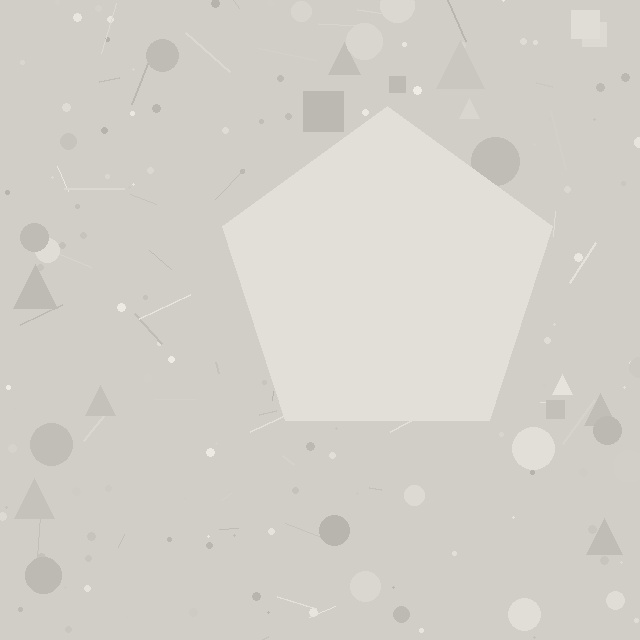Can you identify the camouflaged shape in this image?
The camouflaged shape is a pentagon.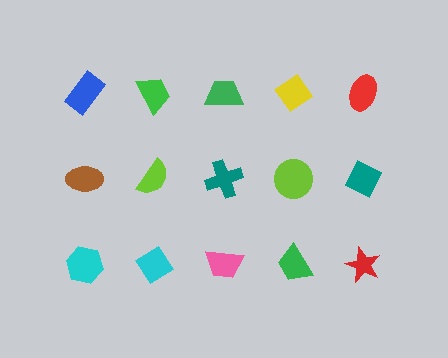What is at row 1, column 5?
A red ellipse.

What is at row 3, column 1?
A cyan hexagon.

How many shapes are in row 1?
5 shapes.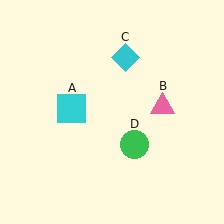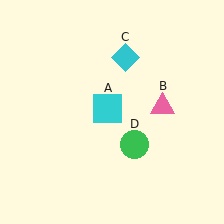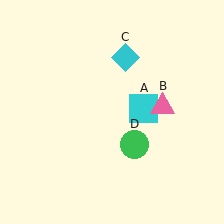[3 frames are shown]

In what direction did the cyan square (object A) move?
The cyan square (object A) moved right.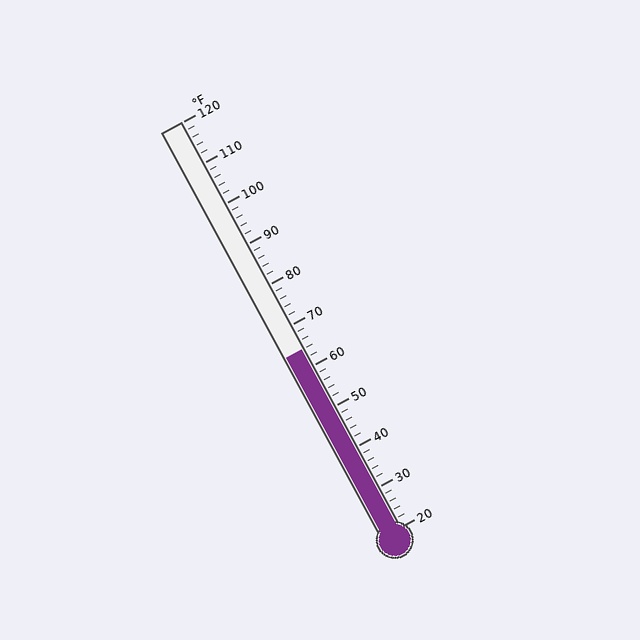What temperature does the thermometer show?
The thermometer shows approximately 64°F.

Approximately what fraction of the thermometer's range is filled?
The thermometer is filled to approximately 45% of its range.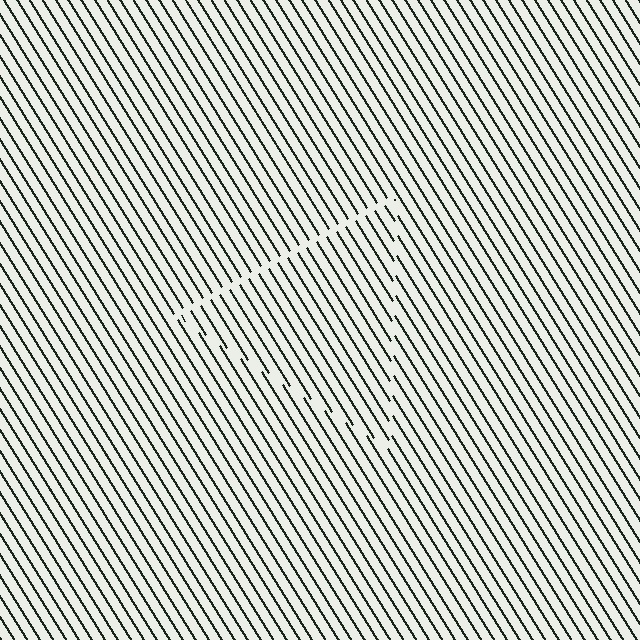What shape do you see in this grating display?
An illusory triangle. The interior of the shape contains the same grating, shifted by half a period — the contour is defined by the phase discontinuity where line-ends from the inner and outer gratings abut.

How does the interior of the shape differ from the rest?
The interior of the shape contains the same grating, shifted by half a period — the contour is defined by the phase discontinuity where line-ends from the inner and outer gratings abut.